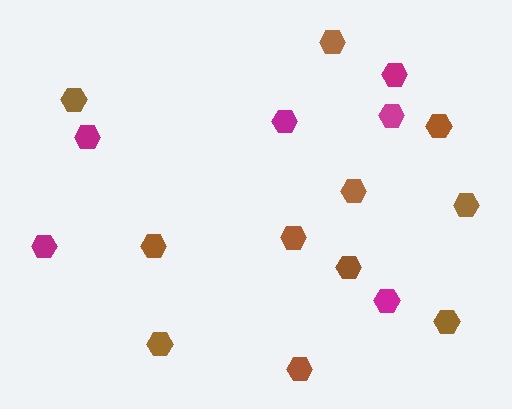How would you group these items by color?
There are 2 groups: one group of magenta hexagons (6) and one group of brown hexagons (11).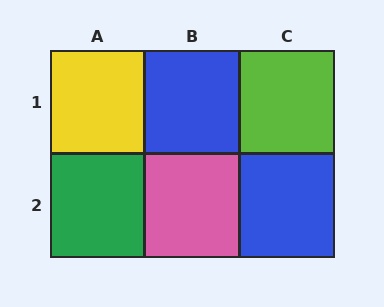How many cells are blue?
2 cells are blue.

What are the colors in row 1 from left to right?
Yellow, blue, lime.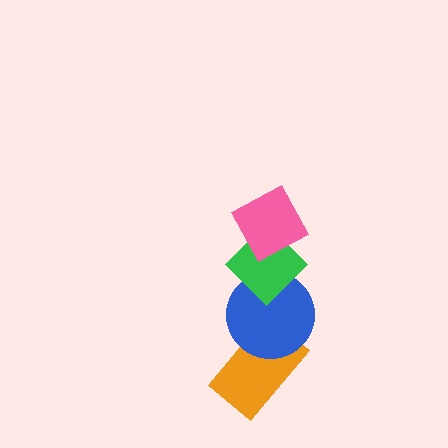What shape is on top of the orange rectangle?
The blue circle is on top of the orange rectangle.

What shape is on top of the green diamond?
The pink diamond is on top of the green diamond.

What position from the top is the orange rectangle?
The orange rectangle is 4th from the top.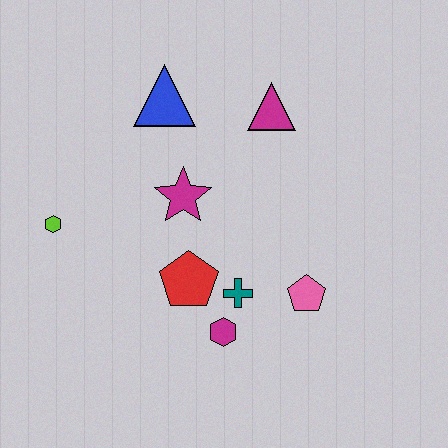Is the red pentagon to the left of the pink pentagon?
Yes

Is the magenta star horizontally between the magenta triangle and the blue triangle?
Yes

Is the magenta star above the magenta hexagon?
Yes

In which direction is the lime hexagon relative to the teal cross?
The lime hexagon is to the left of the teal cross.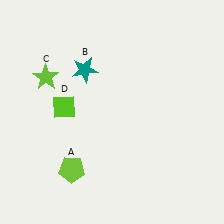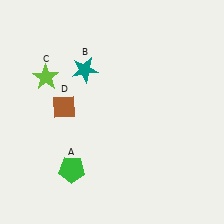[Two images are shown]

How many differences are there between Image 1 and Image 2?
There are 2 differences between the two images.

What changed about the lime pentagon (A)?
In Image 1, A is lime. In Image 2, it changed to green.